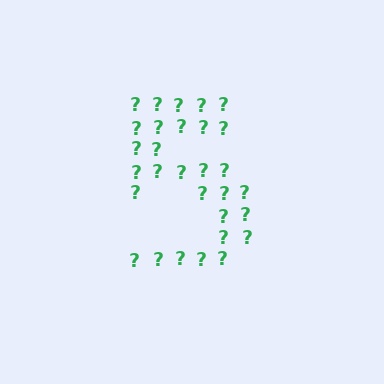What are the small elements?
The small elements are question marks.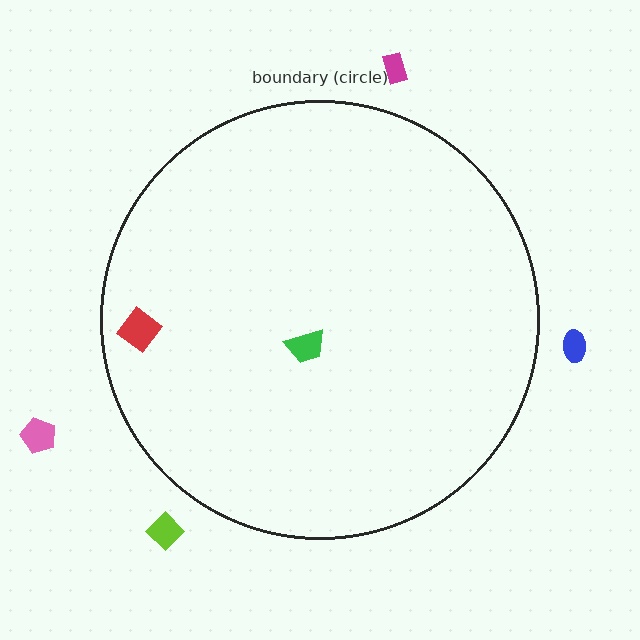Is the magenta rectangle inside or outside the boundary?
Outside.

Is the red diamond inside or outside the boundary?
Inside.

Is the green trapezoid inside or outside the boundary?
Inside.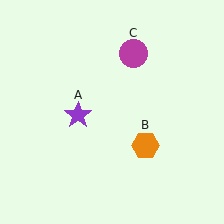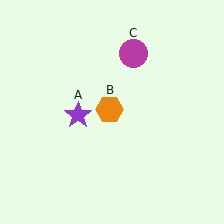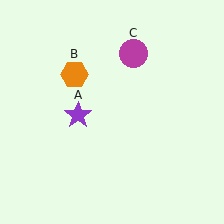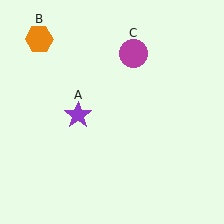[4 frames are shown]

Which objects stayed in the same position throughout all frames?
Purple star (object A) and magenta circle (object C) remained stationary.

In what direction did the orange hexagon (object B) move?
The orange hexagon (object B) moved up and to the left.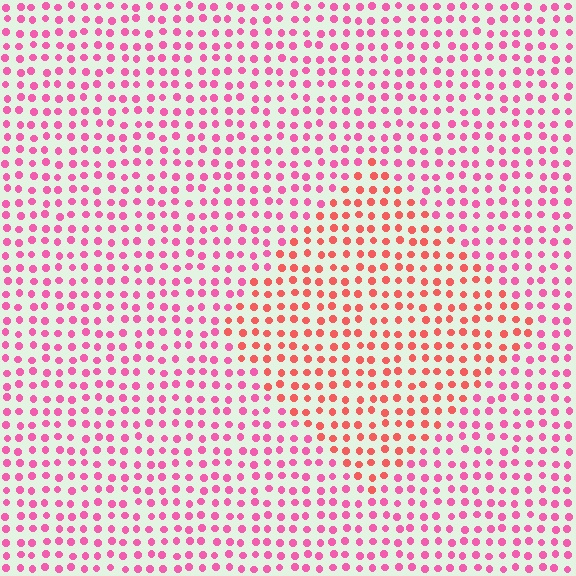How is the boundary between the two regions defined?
The boundary is defined purely by a slight shift in hue (about 32 degrees). Spacing, size, and orientation are identical on both sides.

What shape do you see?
I see a diamond.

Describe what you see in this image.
The image is filled with small pink elements in a uniform arrangement. A diamond-shaped region is visible where the elements are tinted to a slightly different hue, forming a subtle color boundary.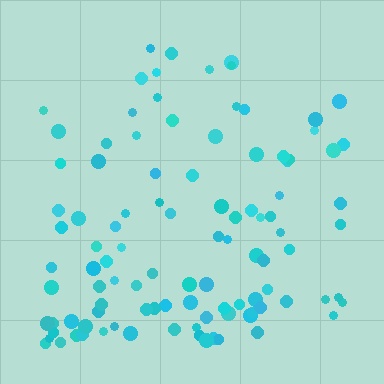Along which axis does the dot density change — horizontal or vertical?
Vertical.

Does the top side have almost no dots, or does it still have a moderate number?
Still a moderate number, just noticeably fewer than the bottom.